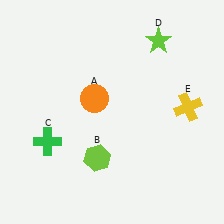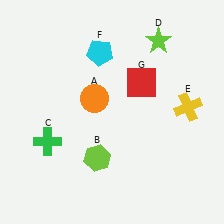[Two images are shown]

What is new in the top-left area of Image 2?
A cyan pentagon (F) was added in the top-left area of Image 2.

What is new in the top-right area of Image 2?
A red square (G) was added in the top-right area of Image 2.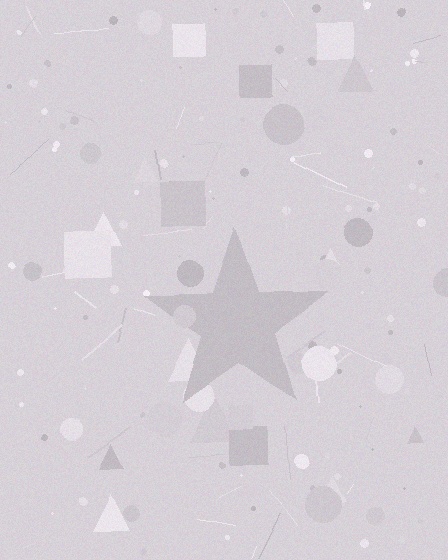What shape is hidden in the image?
A star is hidden in the image.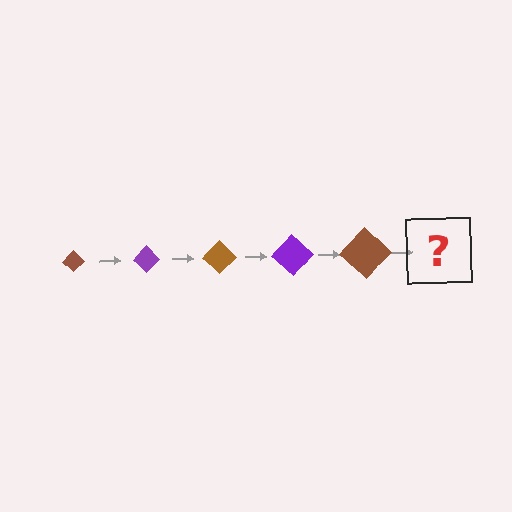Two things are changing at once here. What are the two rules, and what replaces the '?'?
The two rules are that the diamond grows larger each step and the color cycles through brown and purple. The '?' should be a purple diamond, larger than the previous one.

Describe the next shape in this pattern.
It should be a purple diamond, larger than the previous one.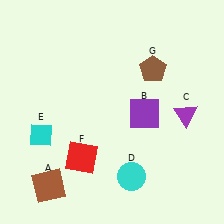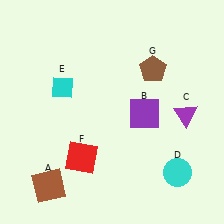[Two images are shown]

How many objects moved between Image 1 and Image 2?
2 objects moved between the two images.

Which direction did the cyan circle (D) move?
The cyan circle (D) moved right.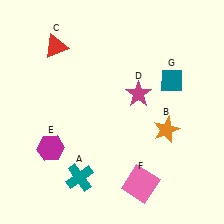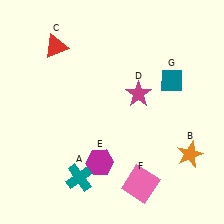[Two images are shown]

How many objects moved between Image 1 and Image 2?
2 objects moved between the two images.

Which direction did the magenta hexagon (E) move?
The magenta hexagon (E) moved right.